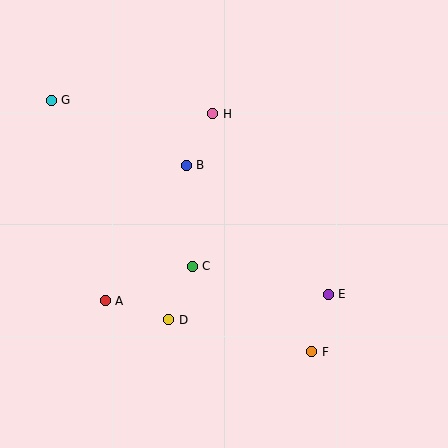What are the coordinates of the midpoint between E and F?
The midpoint between E and F is at (320, 323).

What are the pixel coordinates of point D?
Point D is at (169, 320).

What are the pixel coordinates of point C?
Point C is at (192, 266).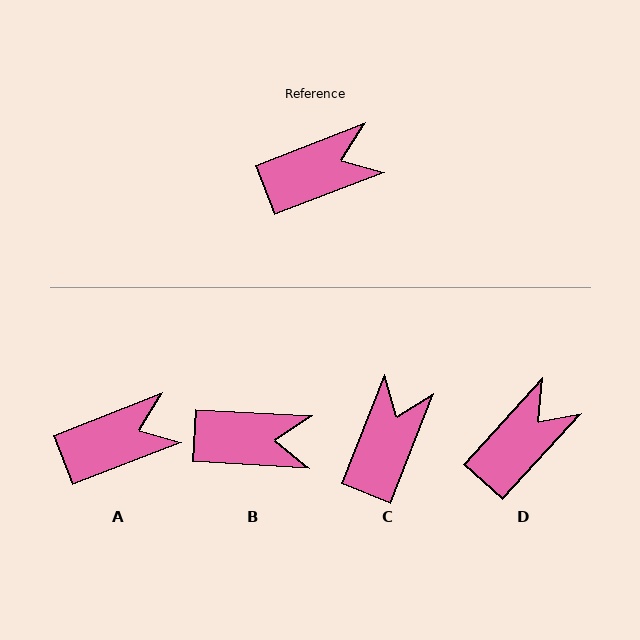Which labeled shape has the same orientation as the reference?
A.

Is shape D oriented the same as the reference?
No, it is off by about 26 degrees.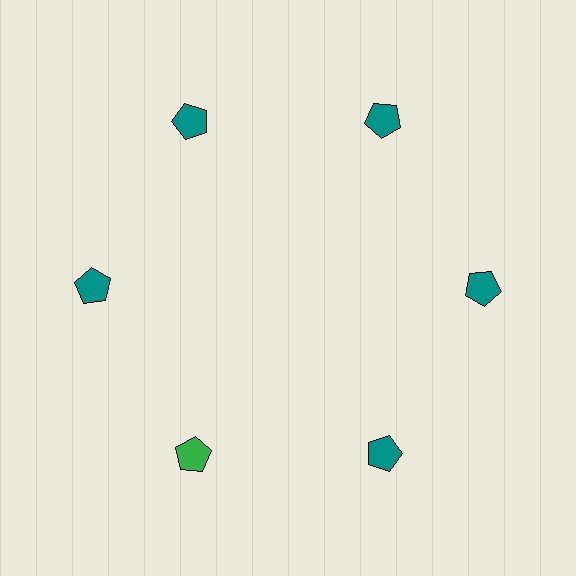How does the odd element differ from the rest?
It has a different color: green instead of teal.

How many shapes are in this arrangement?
There are 6 shapes arranged in a ring pattern.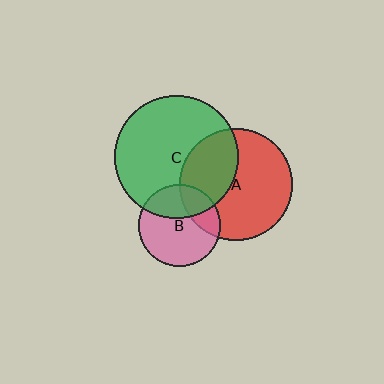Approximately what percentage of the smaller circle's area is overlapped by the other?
Approximately 35%.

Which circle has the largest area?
Circle C (green).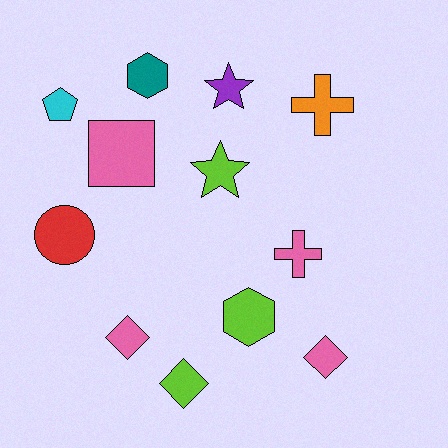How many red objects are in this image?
There is 1 red object.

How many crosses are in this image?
There are 2 crosses.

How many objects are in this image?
There are 12 objects.